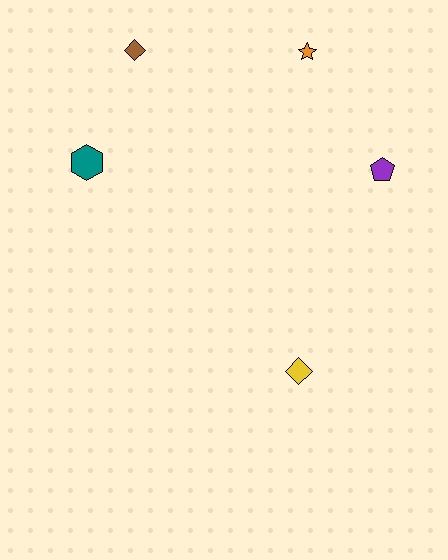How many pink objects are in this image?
There are no pink objects.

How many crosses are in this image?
There are no crosses.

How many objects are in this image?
There are 5 objects.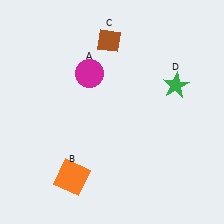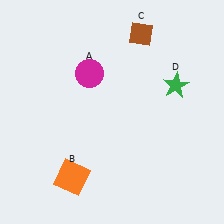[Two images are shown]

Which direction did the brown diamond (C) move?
The brown diamond (C) moved right.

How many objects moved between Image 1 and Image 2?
1 object moved between the two images.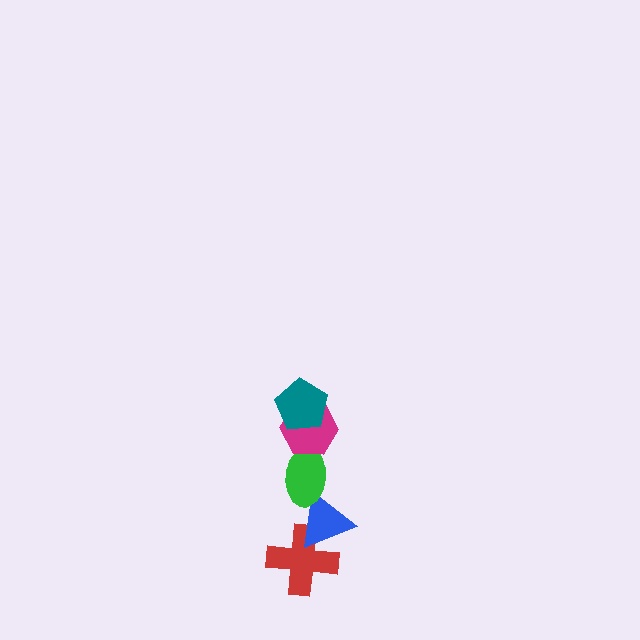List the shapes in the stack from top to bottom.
From top to bottom: the teal pentagon, the magenta hexagon, the green ellipse, the blue triangle, the red cross.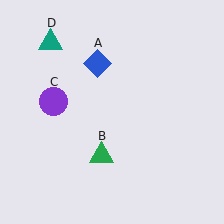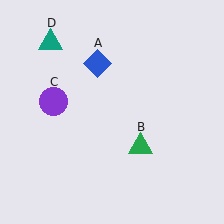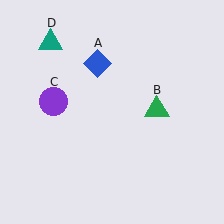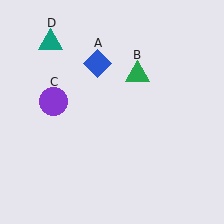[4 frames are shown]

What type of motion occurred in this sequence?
The green triangle (object B) rotated counterclockwise around the center of the scene.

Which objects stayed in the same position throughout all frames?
Blue diamond (object A) and purple circle (object C) and teal triangle (object D) remained stationary.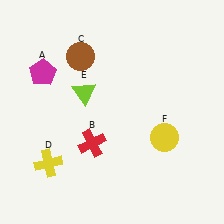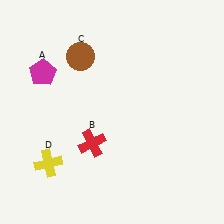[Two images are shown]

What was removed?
The yellow circle (F), the lime triangle (E) were removed in Image 2.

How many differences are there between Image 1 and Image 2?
There are 2 differences between the two images.